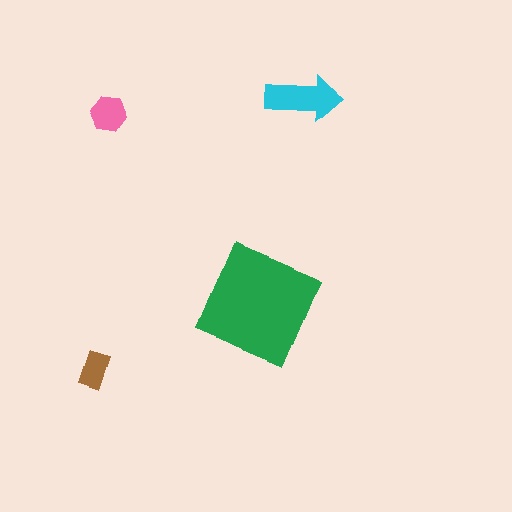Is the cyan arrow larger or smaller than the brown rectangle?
Larger.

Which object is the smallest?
The brown rectangle.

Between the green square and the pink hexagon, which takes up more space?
The green square.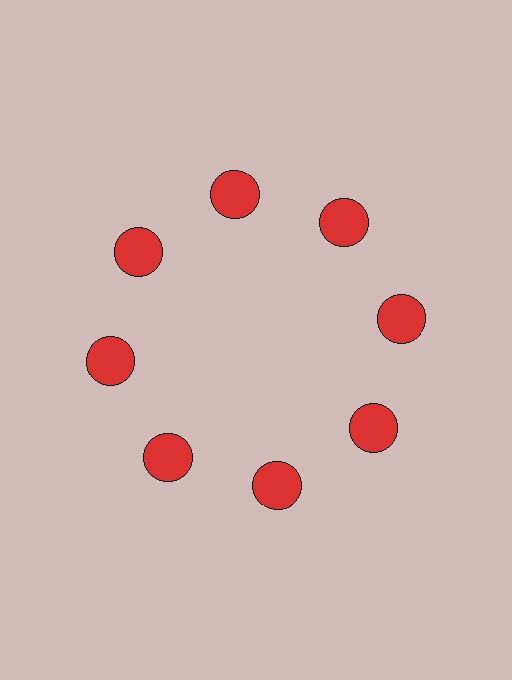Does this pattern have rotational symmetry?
Yes, this pattern has 8-fold rotational symmetry. It looks the same after rotating 45 degrees around the center.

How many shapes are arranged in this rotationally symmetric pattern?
There are 8 shapes, arranged in 8 groups of 1.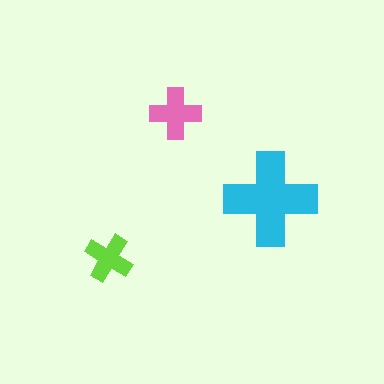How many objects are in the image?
There are 3 objects in the image.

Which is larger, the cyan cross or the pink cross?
The cyan one.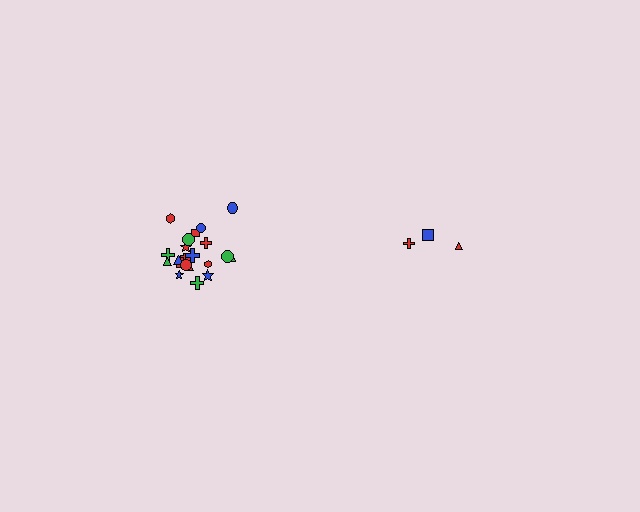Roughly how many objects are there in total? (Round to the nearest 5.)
Roughly 25 objects in total.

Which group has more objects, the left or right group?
The left group.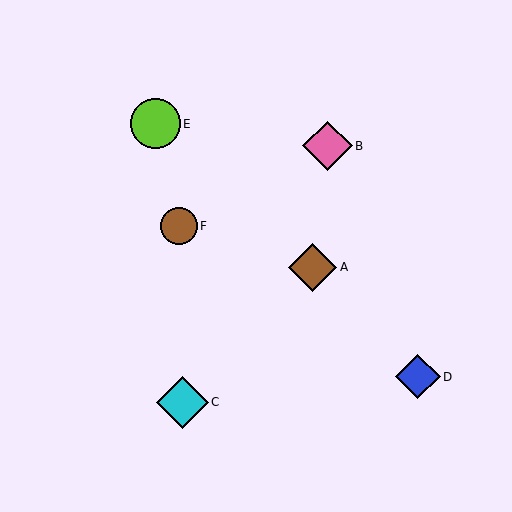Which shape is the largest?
The cyan diamond (labeled C) is the largest.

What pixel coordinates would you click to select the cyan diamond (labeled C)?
Click at (182, 402) to select the cyan diamond C.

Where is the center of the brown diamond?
The center of the brown diamond is at (313, 267).